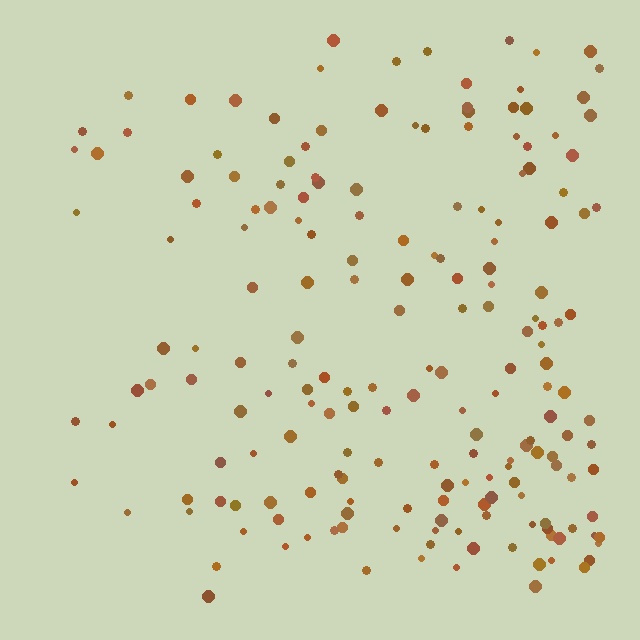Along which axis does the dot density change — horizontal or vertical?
Horizontal.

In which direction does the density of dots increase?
From left to right, with the right side densest.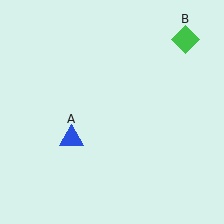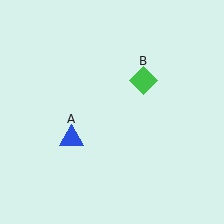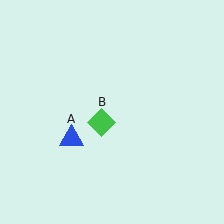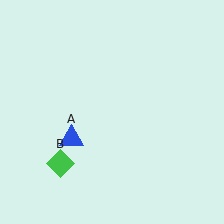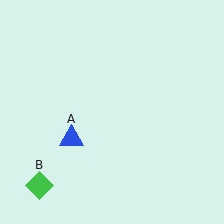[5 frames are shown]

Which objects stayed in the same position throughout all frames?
Blue triangle (object A) remained stationary.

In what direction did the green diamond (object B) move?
The green diamond (object B) moved down and to the left.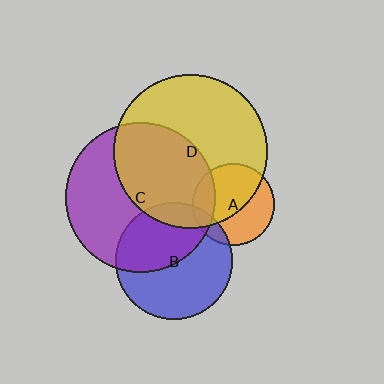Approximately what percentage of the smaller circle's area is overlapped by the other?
Approximately 60%.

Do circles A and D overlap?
Yes.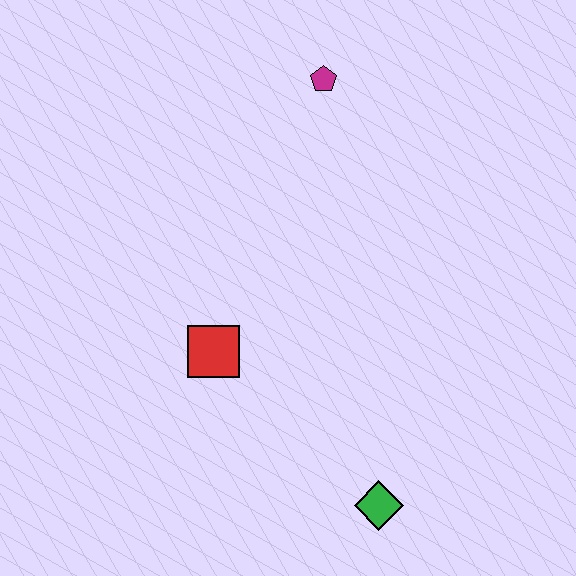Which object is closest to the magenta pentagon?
The red square is closest to the magenta pentagon.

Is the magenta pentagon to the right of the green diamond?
No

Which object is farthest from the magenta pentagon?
The green diamond is farthest from the magenta pentagon.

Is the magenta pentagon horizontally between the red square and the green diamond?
Yes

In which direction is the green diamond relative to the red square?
The green diamond is to the right of the red square.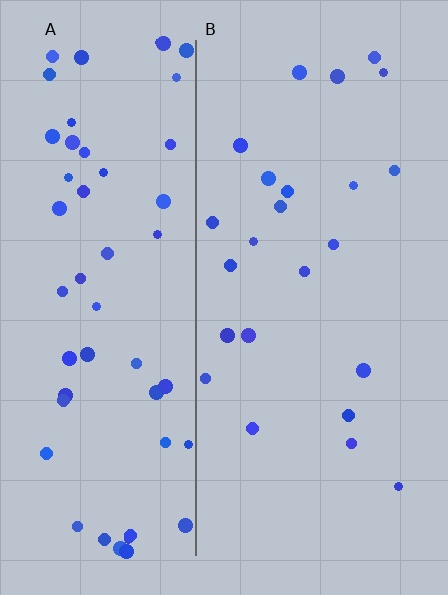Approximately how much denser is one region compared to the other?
Approximately 2.3× — region A over region B.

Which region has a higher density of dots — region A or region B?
A (the left).